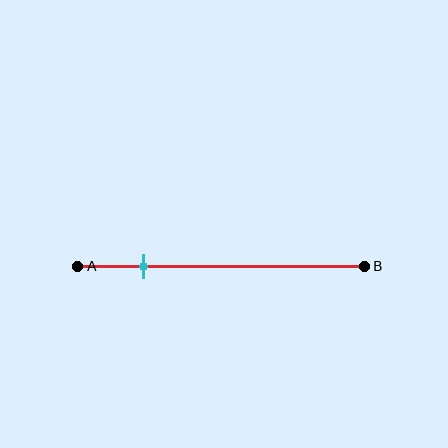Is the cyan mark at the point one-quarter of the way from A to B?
Yes, the mark is approximately at the one-quarter point.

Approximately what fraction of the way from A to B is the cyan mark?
The cyan mark is approximately 25% of the way from A to B.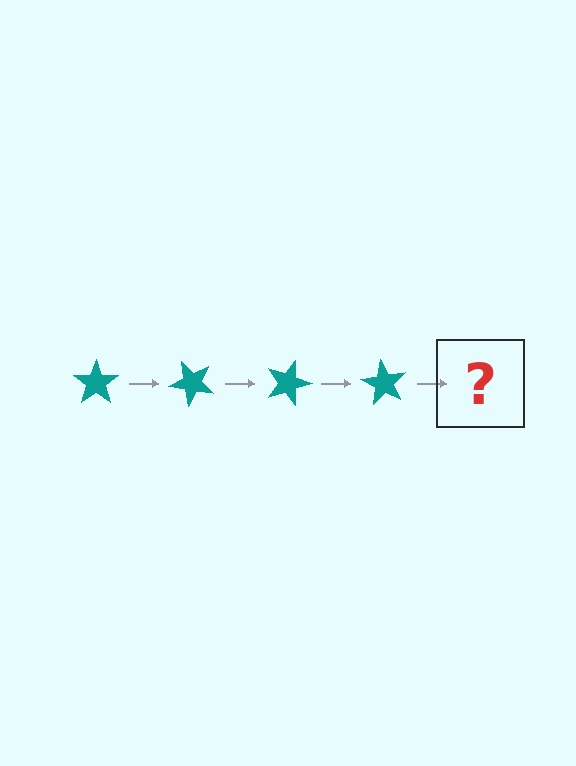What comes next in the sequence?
The next element should be a teal star rotated 180 degrees.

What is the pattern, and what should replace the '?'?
The pattern is that the star rotates 45 degrees each step. The '?' should be a teal star rotated 180 degrees.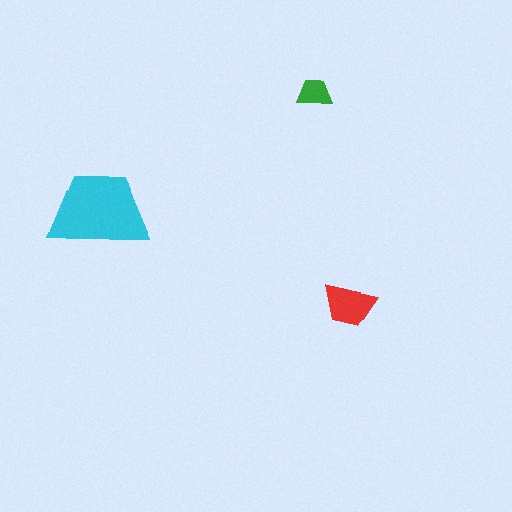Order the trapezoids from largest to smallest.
the cyan one, the red one, the green one.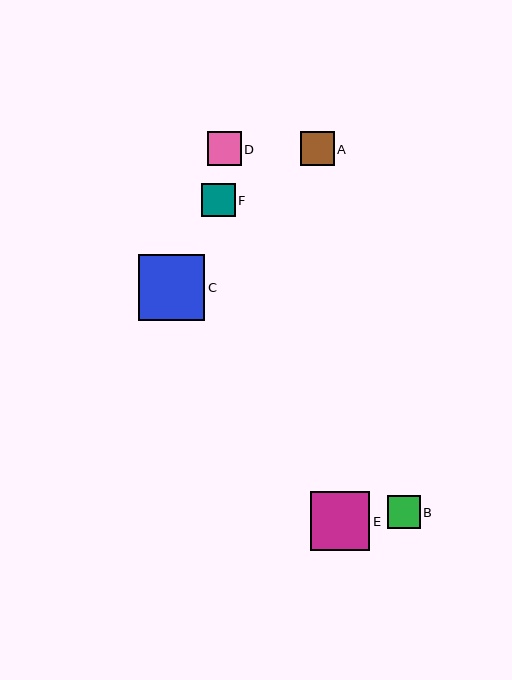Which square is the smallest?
Square B is the smallest with a size of approximately 33 pixels.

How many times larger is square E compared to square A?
Square E is approximately 1.8 times the size of square A.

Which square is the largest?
Square C is the largest with a size of approximately 66 pixels.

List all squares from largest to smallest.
From largest to smallest: C, E, D, A, F, B.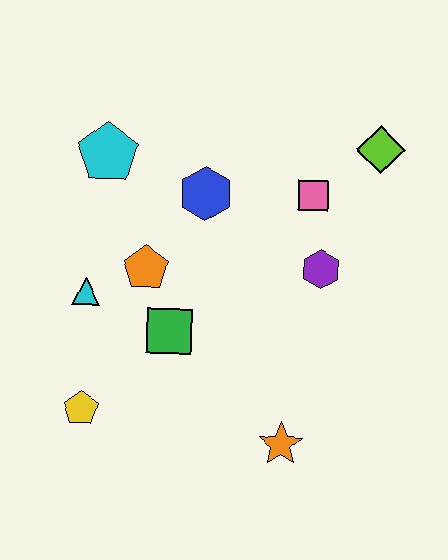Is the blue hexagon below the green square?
No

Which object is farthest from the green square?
The lime diamond is farthest from the green square.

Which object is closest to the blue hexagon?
The orange pentagon is closest to the blue hexagon.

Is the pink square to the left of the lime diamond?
Yes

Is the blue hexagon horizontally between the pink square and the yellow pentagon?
Yes